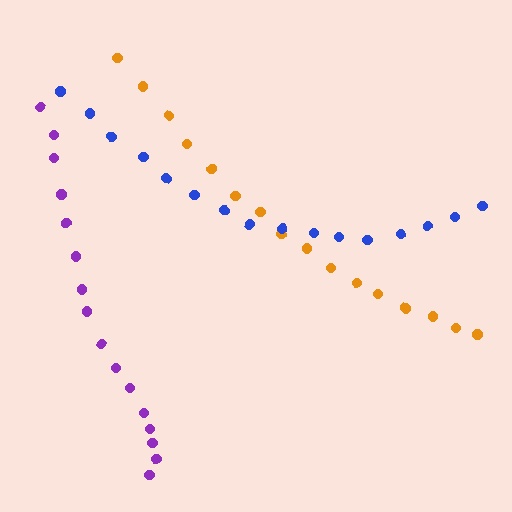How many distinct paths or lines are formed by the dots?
There are 3 distinct paths.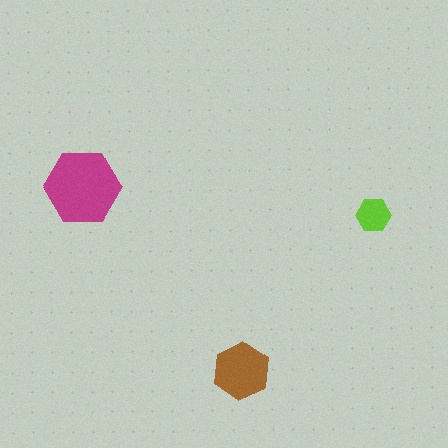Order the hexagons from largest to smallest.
the magenta one, the brown one, the lime one.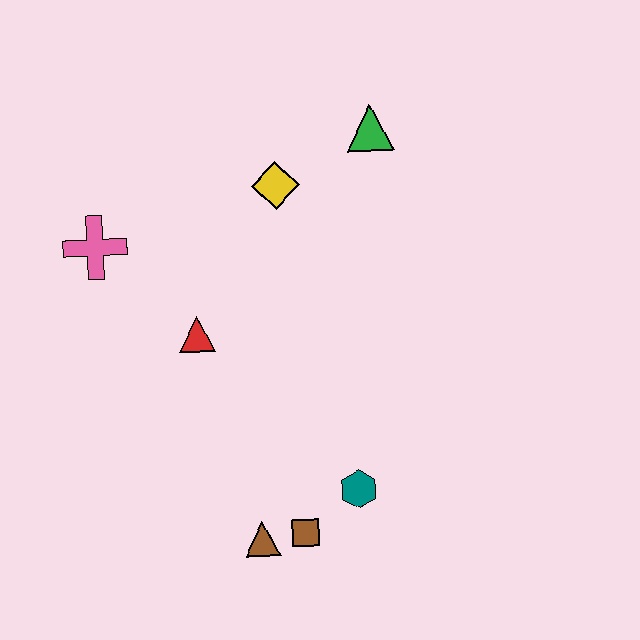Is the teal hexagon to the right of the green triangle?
No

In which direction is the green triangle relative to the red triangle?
The green triangle is above the red triangle.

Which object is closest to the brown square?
The brown triangle is closest to the brown square.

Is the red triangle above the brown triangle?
Yes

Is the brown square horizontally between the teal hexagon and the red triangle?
Yes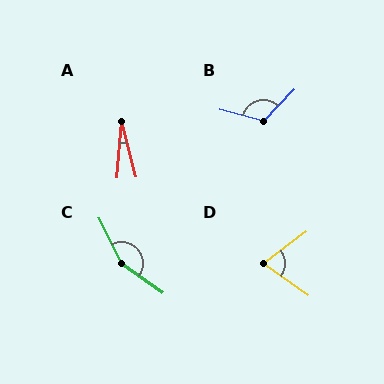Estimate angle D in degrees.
Approximately 72 degrees.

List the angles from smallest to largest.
A (19°), D (72°), B (120°), C (152°).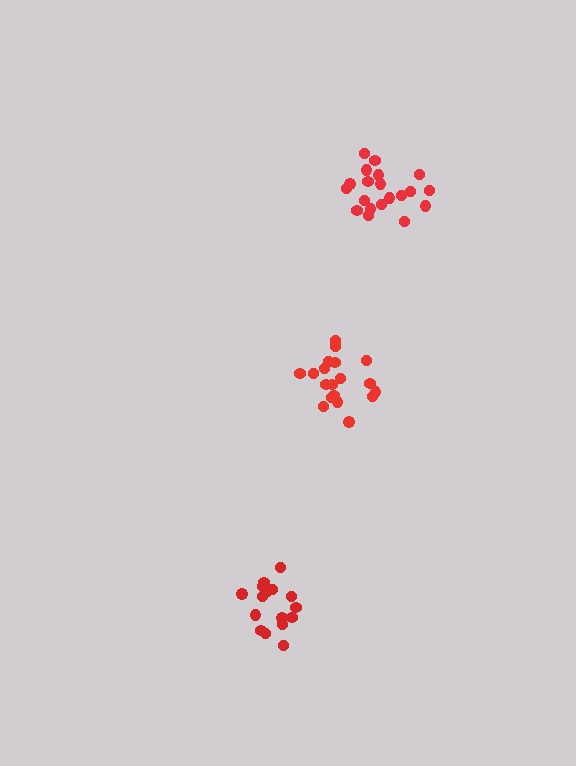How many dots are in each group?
Group 1: 20 dots, Group 2: 20 dots, Group 3: 16 dots (56 total).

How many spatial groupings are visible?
There are 3 spatial groupings.